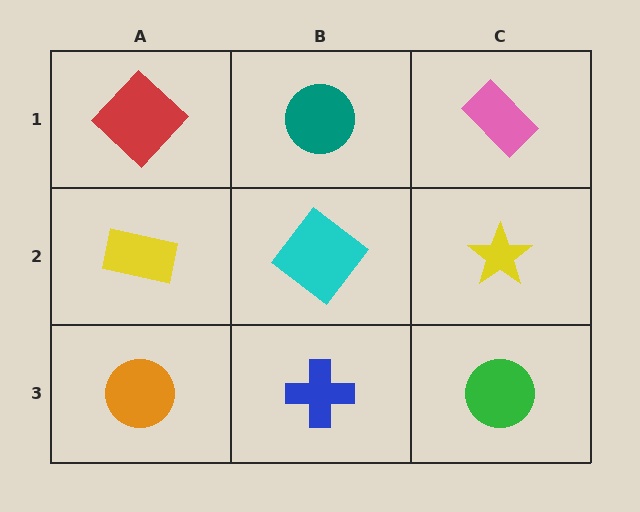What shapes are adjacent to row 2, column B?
A teal circle (row 1, column B), a blue cross (row 3, column B), a yellow rectangle (row 2, column A), a yellow star (row 2, column C).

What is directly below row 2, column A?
An orange circle.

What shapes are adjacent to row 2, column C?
A pink rectangle (row 1, column C), a green circle (row 3, column C), a cyan diamond (row 2, column B).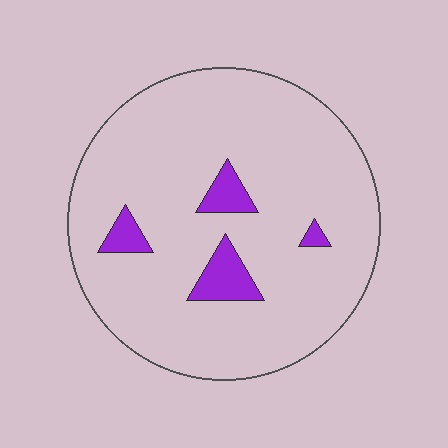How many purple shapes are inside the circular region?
4.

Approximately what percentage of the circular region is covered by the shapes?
Approximately 10%.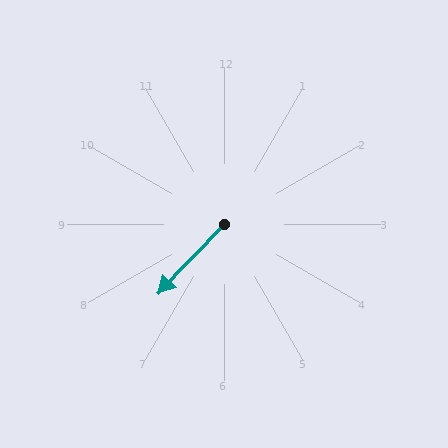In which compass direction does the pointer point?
Southwest.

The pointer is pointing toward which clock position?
Roughly 7 o'clock.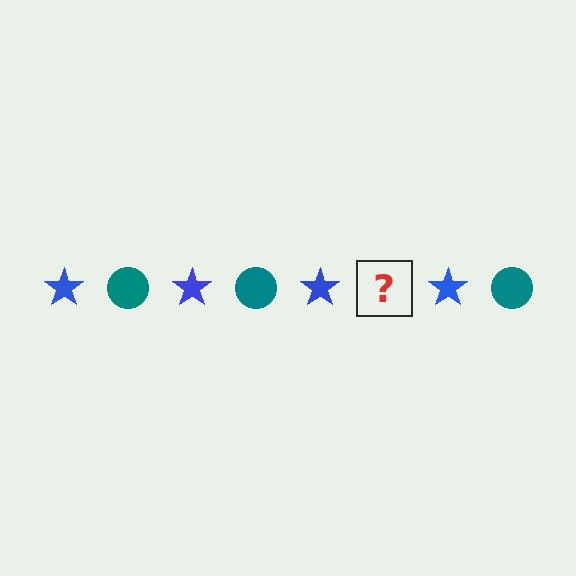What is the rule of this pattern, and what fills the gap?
The rule is that the pattern alternates between blue star and teal circle. The gap should be filled with a teal circle.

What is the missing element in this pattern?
The missing element is a teal circle.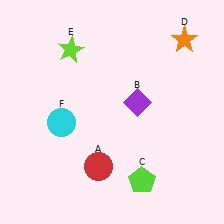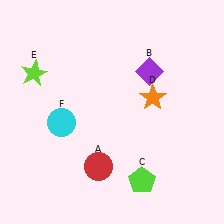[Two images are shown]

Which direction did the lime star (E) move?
The lime star (E) moved left.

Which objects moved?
The objects that moved are: the purple diamond (B), the orange star (D), the lime star (E).